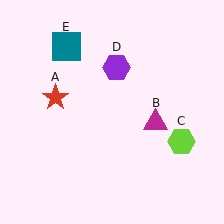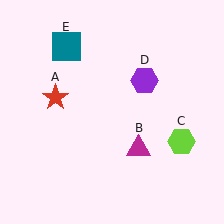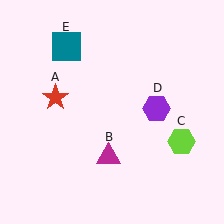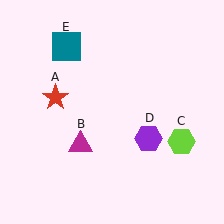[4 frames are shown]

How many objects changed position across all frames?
2 objects changed position: magenta triangle (object B), purple hexagon (object D).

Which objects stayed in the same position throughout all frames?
Red star (object A) and lime hexagon (object C) and teal square (object E) remained stationary.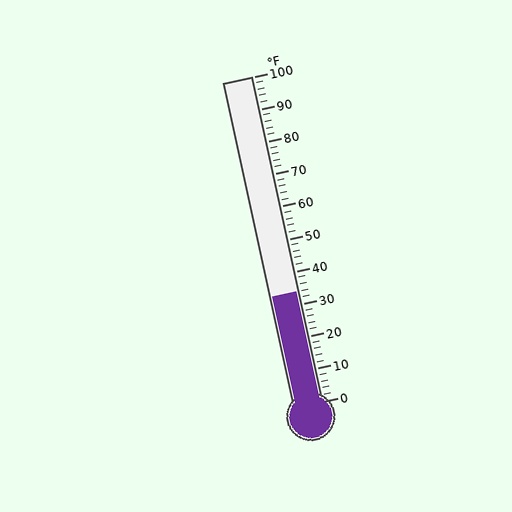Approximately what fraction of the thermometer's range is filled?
The thermometer is filled to approximately 35% of its range.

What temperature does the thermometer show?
The thermometer shows approximately 34°F.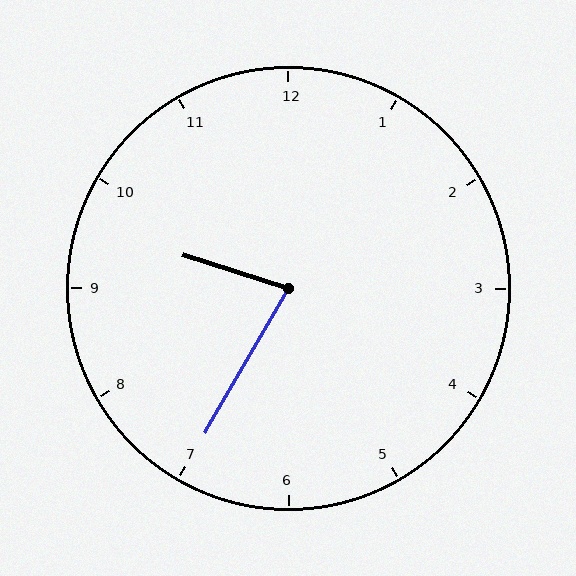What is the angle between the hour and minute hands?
Approximately 78 degrees.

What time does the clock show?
9:35.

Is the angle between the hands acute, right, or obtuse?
It is acute.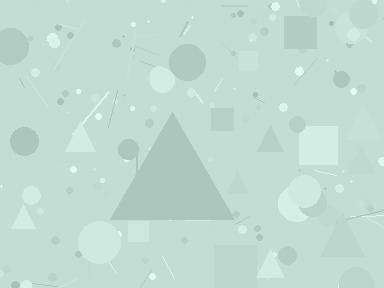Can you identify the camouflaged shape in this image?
The camouflaged shape is a triangle.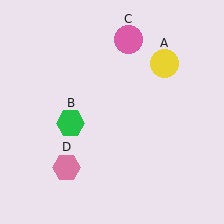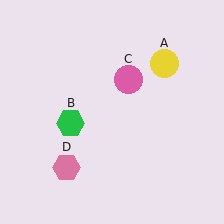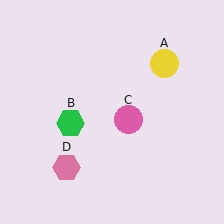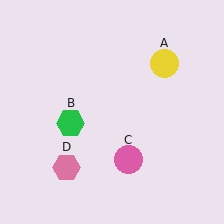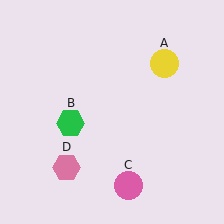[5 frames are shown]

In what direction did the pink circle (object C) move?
The pink circle (object C) moved down.